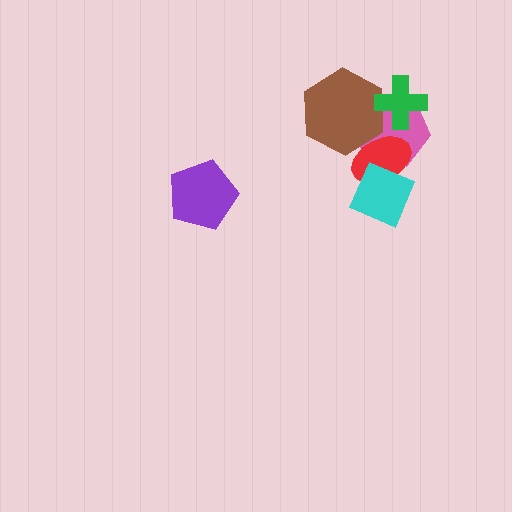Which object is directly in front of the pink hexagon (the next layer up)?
The red ellipse is directly in front of the pink hexagon.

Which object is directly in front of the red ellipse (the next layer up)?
The cyan diamond is directly in front of the red ellipse.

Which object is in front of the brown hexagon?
The green cross is in front of the brown hexagon.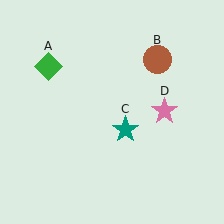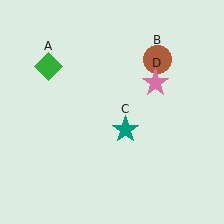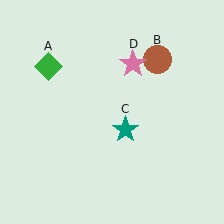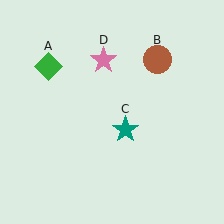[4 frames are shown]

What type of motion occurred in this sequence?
The pink star (object D) rotated counterclockwise around the center of the scene.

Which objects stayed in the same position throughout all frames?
Green diamond (object A) and brown circle (object B) and teal star (object C) remained stationary.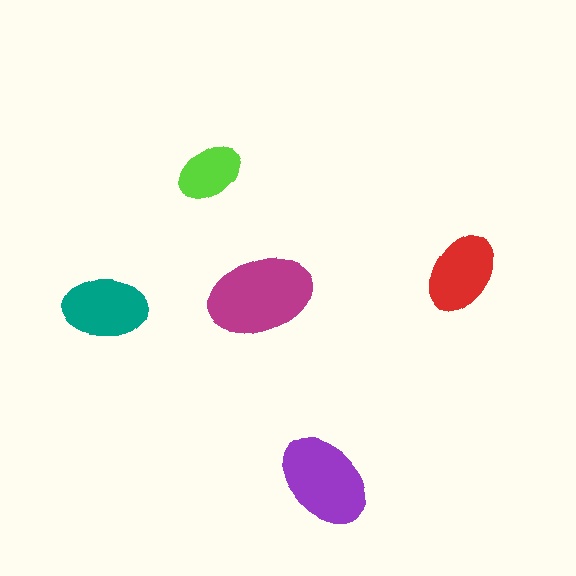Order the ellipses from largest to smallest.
the magenta one, the purple one, the teal one, the red one, the lime one.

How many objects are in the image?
There are 5 objects in the image.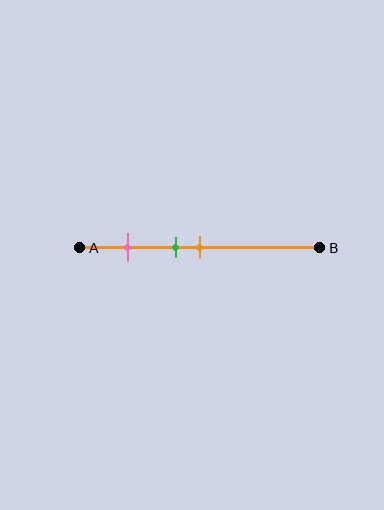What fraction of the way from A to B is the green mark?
The green mark is approximately 40% (0.4) of the way from A to B.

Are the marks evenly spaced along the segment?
No, the marks are not evenly spaced.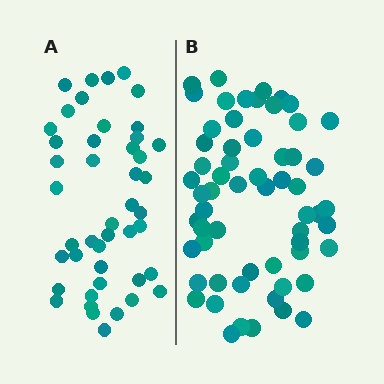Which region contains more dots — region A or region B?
Region B (the right region) has more dots.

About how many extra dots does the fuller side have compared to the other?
Region B has approximately 15 more dots than region A.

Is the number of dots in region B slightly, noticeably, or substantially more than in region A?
Region B has noticeably more, but not dramatically so. The ratio is roughly 1.3 to 1.